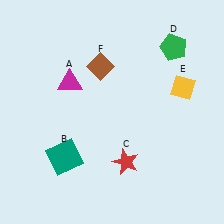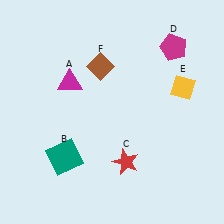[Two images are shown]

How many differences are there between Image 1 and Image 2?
There is 1 difference between the two images.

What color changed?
The pentagon (D) changed from green in Image 1 to magenta in Image 2.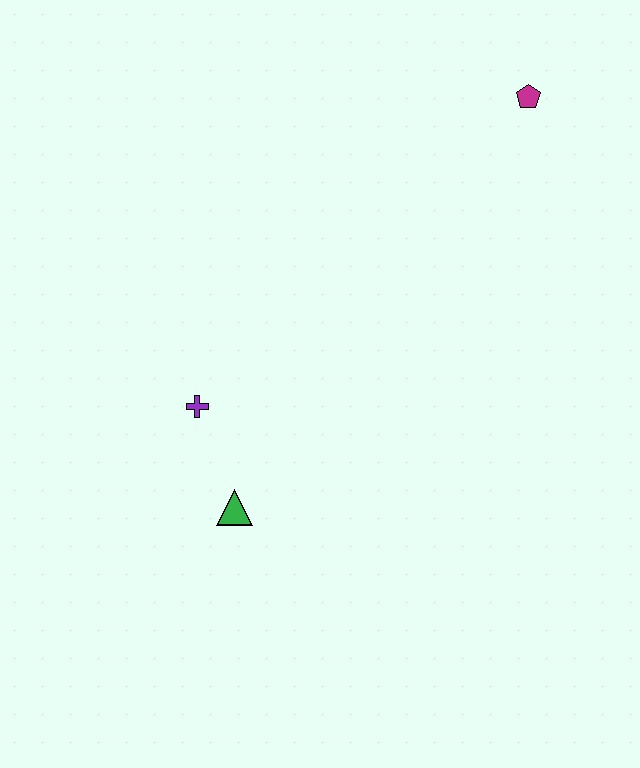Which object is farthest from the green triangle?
The magenta pentagon is farthest from the green triangle.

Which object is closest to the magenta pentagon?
The purple cross is closest to the magenta pentagon.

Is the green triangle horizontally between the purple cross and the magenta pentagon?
Yes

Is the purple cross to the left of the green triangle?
Yes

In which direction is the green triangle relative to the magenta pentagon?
The green triangle is below the magenta pentagon.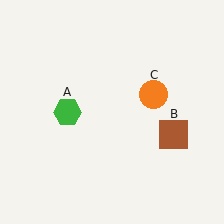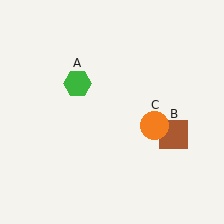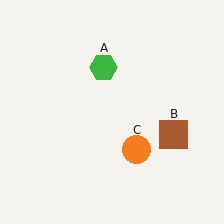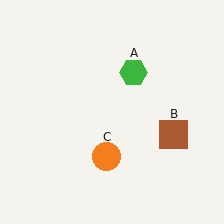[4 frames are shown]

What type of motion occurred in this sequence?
The green hexagon (object A), orange circle (object C) rotated clockwise around the center of the scene.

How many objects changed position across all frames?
2 objects changed position: green hexagon (object A), orange circle (object C).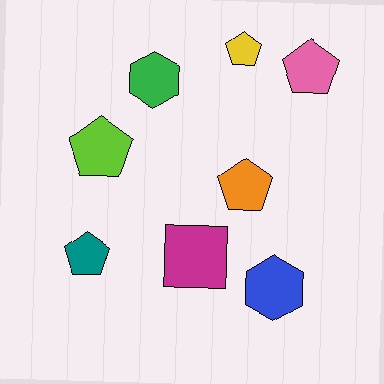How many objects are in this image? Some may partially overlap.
There are 8 objects.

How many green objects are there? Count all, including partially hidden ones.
There is 1 green object.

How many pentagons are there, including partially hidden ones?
There are 5 pentagons.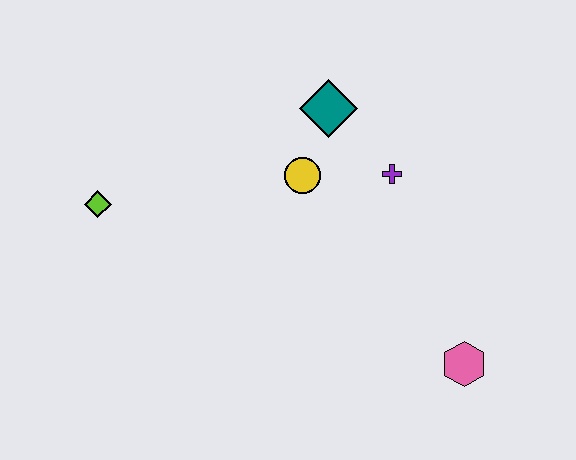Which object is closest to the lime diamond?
The yellow circle is closest to the lime diamond.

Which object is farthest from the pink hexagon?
The lime diamond is farthest from the pink hexagon.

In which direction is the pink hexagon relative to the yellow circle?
The pink hexagon is below the yellow circle.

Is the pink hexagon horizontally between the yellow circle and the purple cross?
No